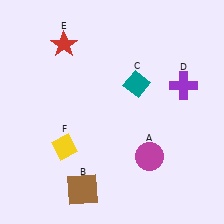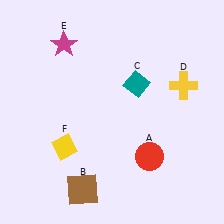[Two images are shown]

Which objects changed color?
A changed from magenta to red. D changed from purple to yellow. E changed from red to magenta.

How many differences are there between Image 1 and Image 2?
There are 3 differences between the two images.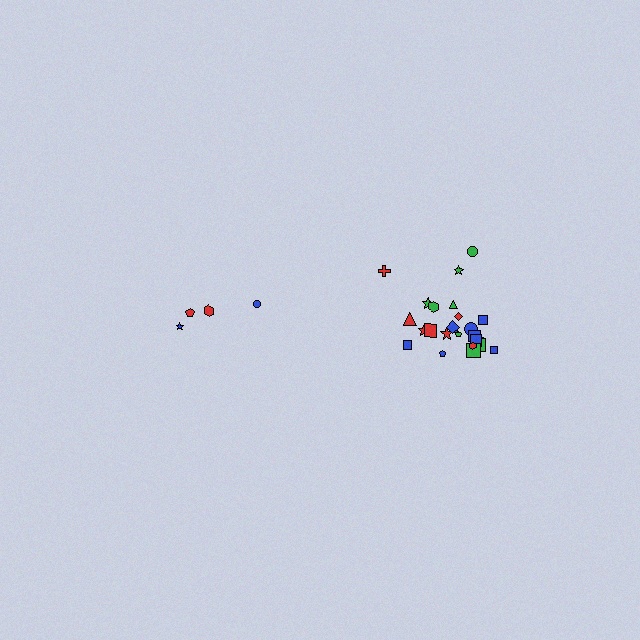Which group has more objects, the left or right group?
The right group.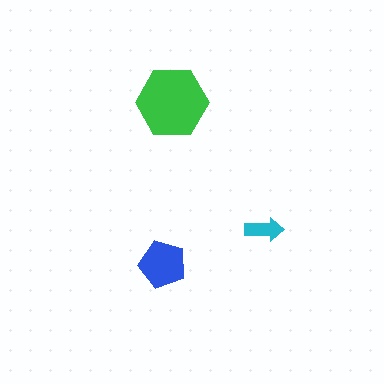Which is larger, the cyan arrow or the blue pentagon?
The blue pentagon.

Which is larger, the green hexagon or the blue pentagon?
The green hexagon.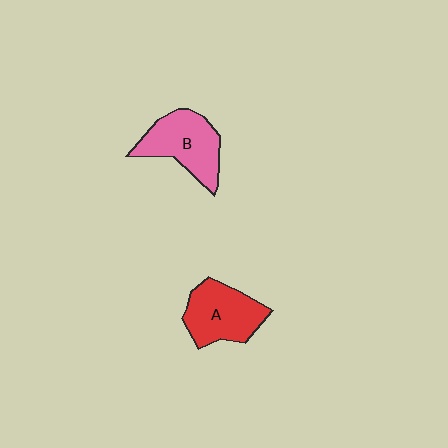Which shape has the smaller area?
Shape A (red).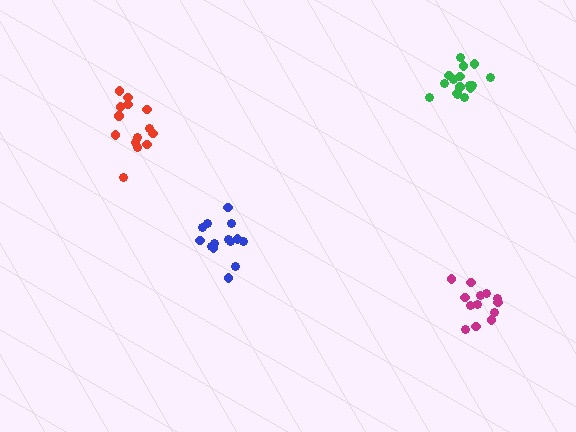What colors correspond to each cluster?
The clusters are colored: blue, red, magenta, green.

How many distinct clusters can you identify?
There are 4 distinct clusters.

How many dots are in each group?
Group 1: 14 dots, Group 2: 14 dots, Group 3: 13 dots, Group 4: 16 dots (57 total).